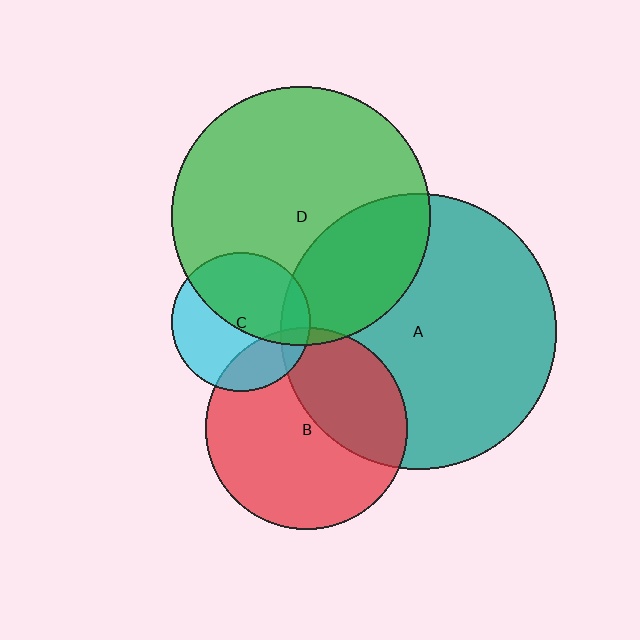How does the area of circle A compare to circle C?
Approximately 3.9 times.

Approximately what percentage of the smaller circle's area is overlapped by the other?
Approximately 35%.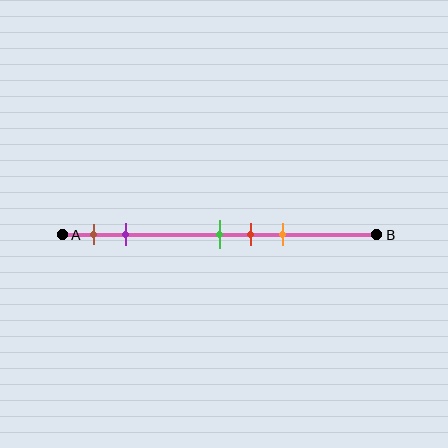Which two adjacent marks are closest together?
The green and red marks are the closest adjacent pair.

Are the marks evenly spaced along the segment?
No, the marks are not evenly spaced.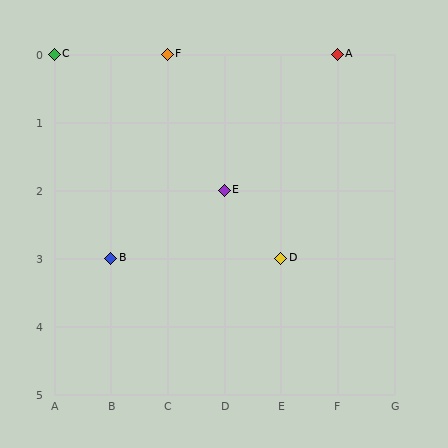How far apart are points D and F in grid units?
Points D and F are 2 columns and 3 rows apart (about 3.6 grid units diagonally).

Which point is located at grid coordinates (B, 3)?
Point B is at (B, 3).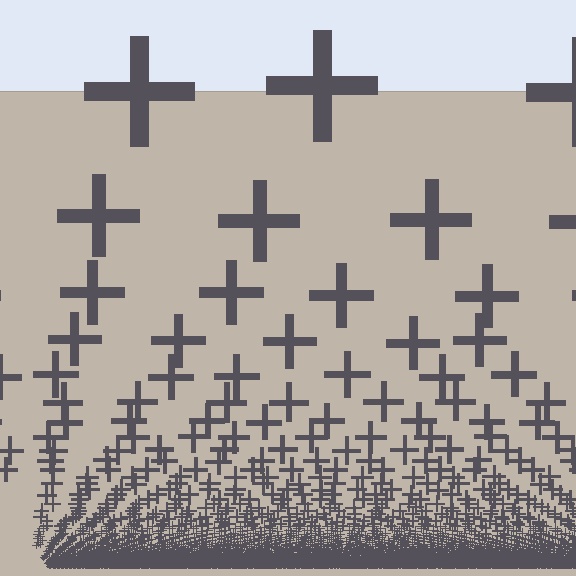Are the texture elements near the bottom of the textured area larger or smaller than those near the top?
Smaller. The gradient is inverted — elements near the bottom are smaller and denser.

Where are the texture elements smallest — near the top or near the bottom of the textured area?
Near the bottom.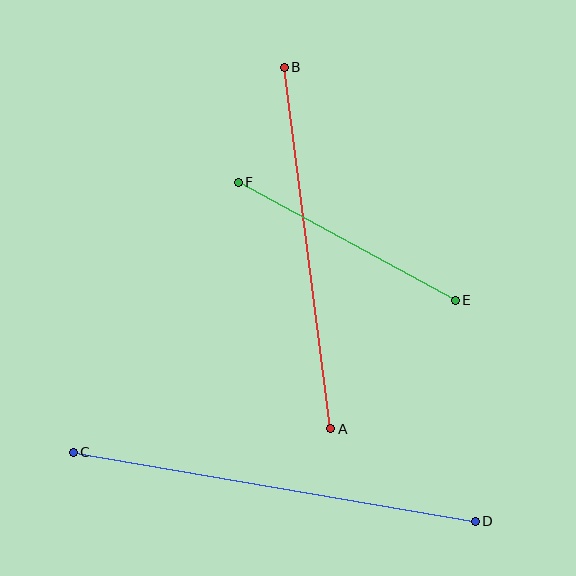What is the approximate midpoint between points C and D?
The midpoint is at approximately (274, 487) pixels.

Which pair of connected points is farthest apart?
Points C and D are farthest apart.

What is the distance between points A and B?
The distance is approximately 365 pixels.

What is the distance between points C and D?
The distance is approximately 408 pixels.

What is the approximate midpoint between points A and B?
The midpoint is at approximately (307, 248) pixels.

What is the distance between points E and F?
The distance is approximately 247 pixels.